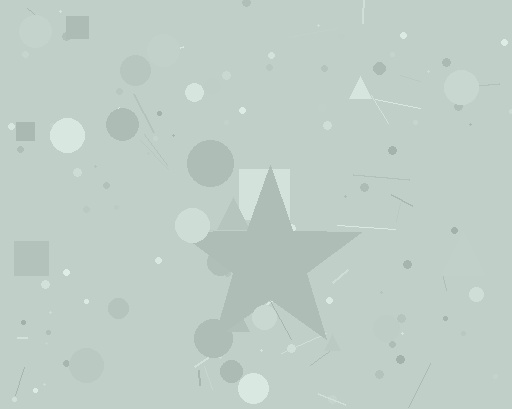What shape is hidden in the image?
A star is hidden in the image.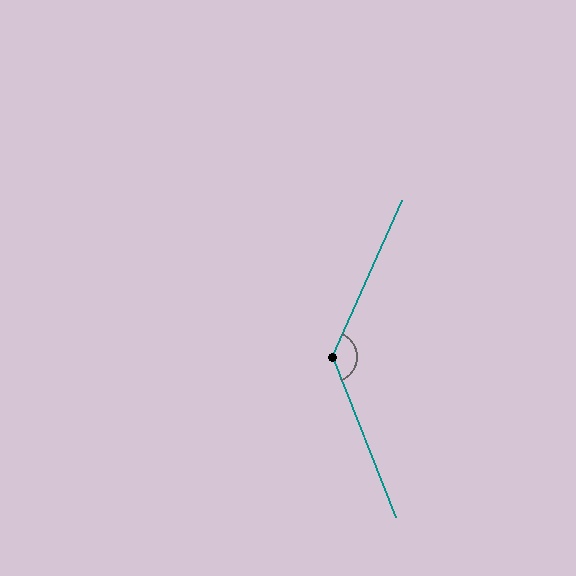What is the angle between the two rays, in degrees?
Approximately 134 degrees.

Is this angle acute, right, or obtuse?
It is obtuse.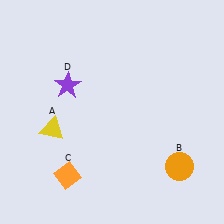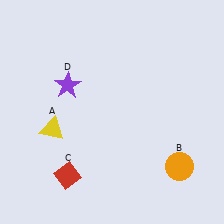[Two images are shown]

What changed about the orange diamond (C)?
In Image 1, C is orange. In Image 2, it changed to red.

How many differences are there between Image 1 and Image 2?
There is 1 difference between the two images.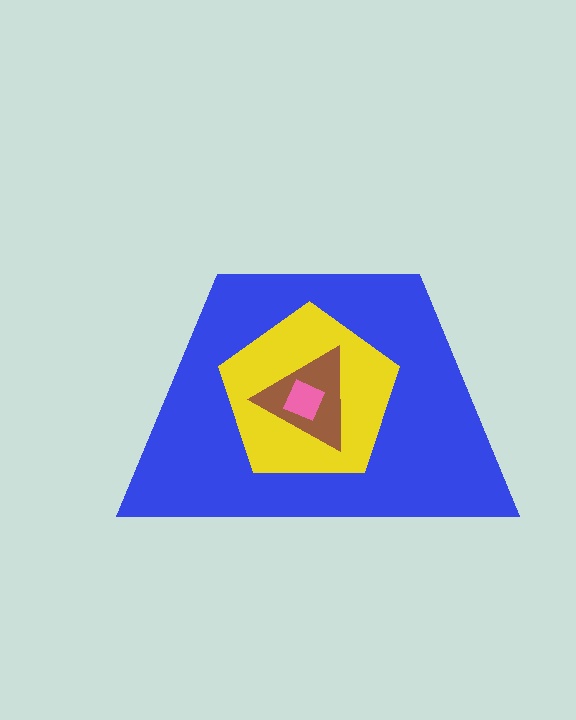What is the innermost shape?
The pink diamond.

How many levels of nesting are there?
4.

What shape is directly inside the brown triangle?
The pink diamond.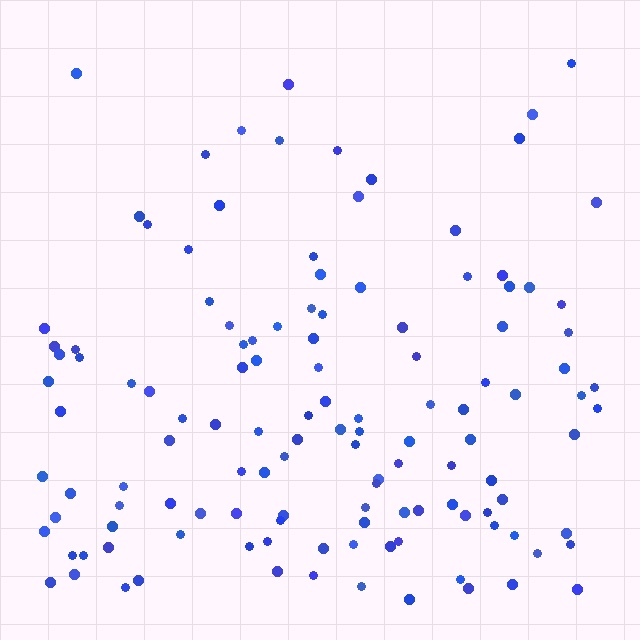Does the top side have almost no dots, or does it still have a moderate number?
Still a moderate number, just noticeably fewer than the bottom.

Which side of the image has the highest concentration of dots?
The bottom.